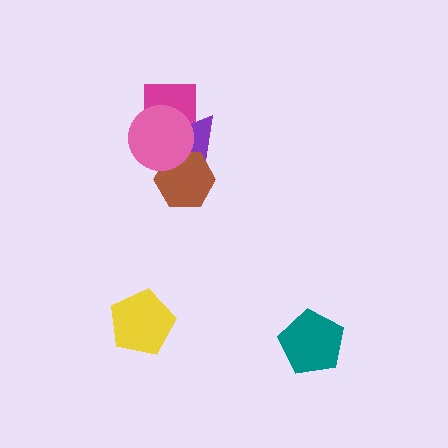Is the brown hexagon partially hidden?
Yes, it is partially covered by another shape.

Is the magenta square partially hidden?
Yes, it is partially covered by another shape.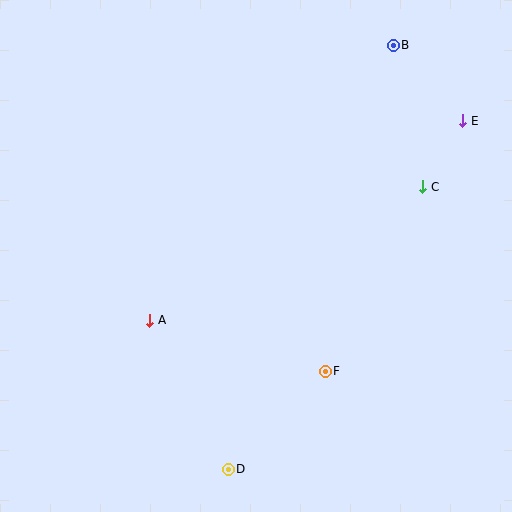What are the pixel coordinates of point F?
Point F is at (325, 371).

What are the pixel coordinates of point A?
Point A is at (150, 320).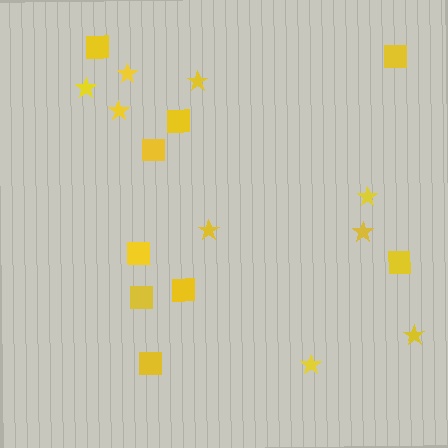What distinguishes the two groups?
There are 2 groups: one group of stars (9) and one group of squares (9).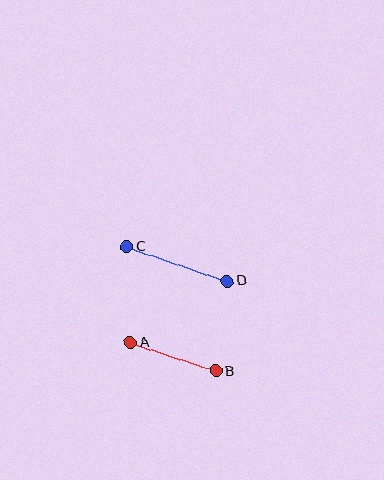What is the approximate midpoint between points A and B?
The midpoint is at approximately (173, 357) pixels.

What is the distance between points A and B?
The distance is approximately 90 pixels.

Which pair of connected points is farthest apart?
Points C and D are farthest apart.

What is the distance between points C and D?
The distance is approximately 106 pixels.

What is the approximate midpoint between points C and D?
The midpoint is at approximately (177, 264) pixels.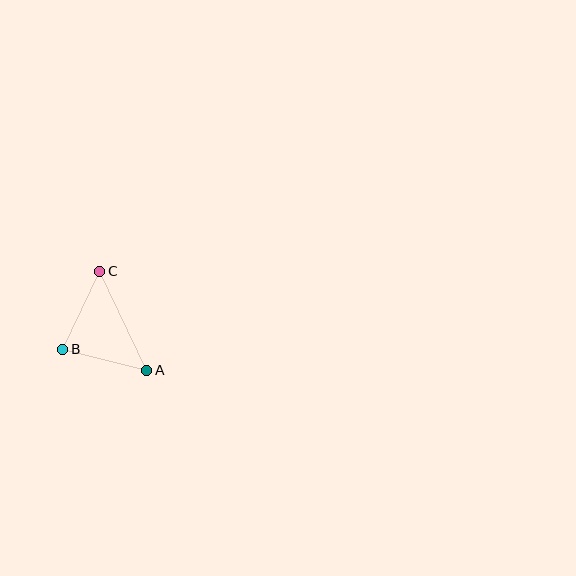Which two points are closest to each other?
Points B and C are closest to each other.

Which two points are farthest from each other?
Points A and C are farthest from each other.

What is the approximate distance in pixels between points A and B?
The distance between A and B is approximately 86 pixels.